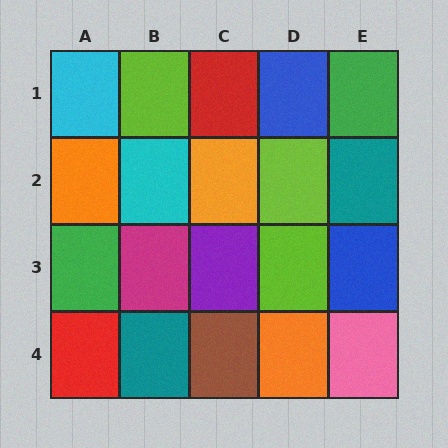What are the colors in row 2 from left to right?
Orange, cyan, orange, lime, teal.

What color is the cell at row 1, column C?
Red.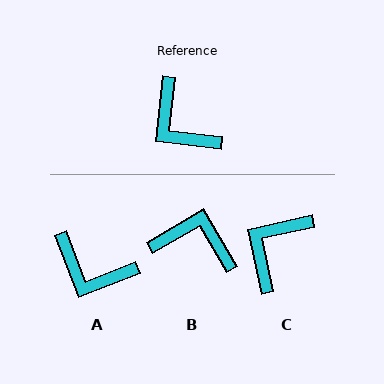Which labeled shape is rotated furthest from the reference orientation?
B, about 143 degrees away.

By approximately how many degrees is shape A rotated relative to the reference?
Approximately 28 degrees counter-clockwise.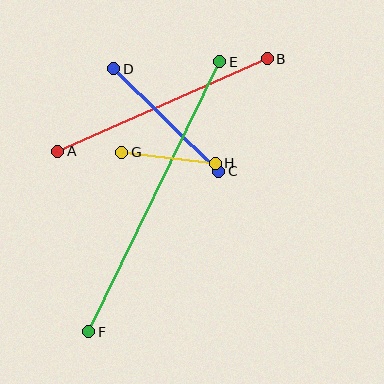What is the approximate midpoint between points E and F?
The midpoint is at approximately (154, 197) pixels.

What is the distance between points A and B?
The distance is approximately 229 pixels.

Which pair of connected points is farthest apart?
Points E and F are farthest apart.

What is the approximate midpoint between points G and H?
The midpoint is at approximately (169, 158) pixels.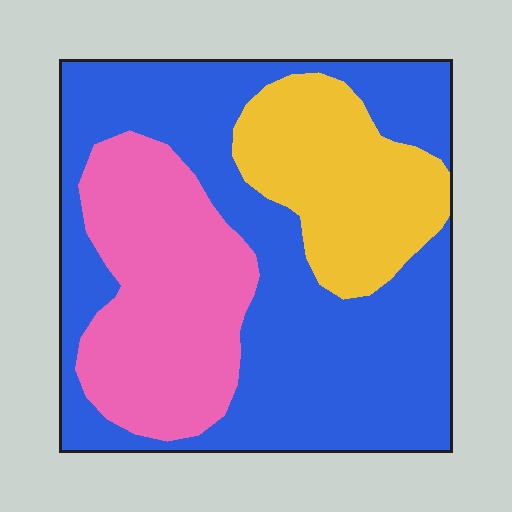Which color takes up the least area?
Yellow, at roughly 20%.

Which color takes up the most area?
Blue, at roughly 55%.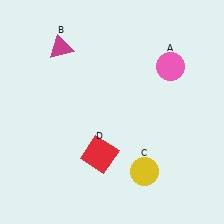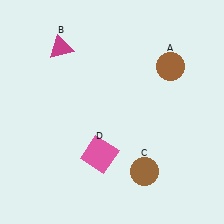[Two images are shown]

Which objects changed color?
A changed from pink to brown. C changed from yellow to brown. D changed from red to pink.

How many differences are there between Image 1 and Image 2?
There are 3 differences between the two images.